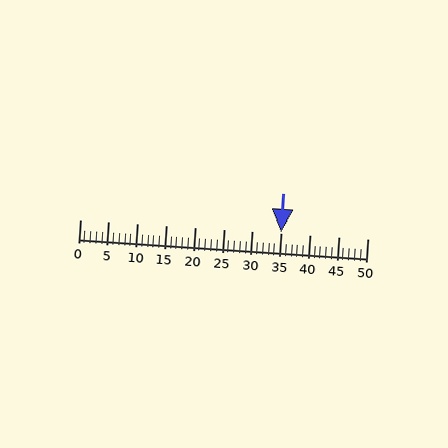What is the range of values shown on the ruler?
The ruler shows values from 0 to 50.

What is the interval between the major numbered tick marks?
The major tick marks are spaced 5 units apart.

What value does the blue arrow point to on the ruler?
The blue arrow points to approximately 35.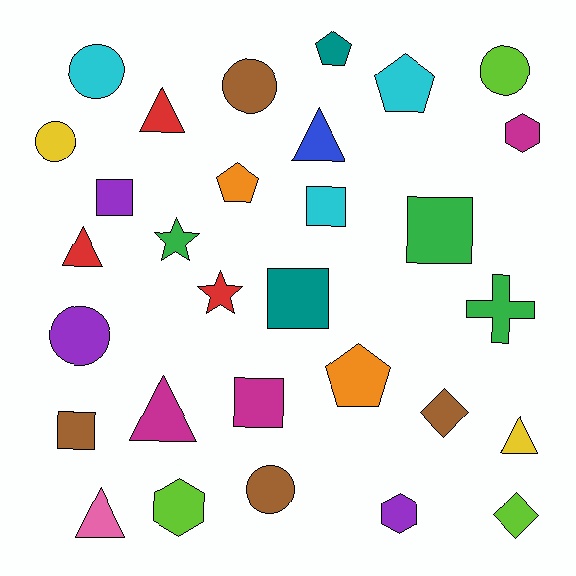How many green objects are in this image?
There are 3 green objects.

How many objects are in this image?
There are 30 objects.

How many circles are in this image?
There are 6 circles.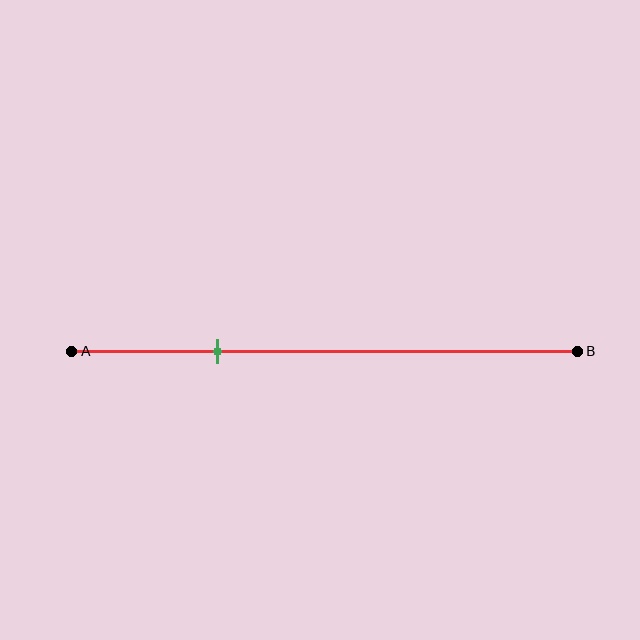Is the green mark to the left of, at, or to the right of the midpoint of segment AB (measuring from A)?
The green mark is to the left of the midpoint of segment AB.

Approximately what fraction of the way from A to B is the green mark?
The green mark is approximately 30% of the way from A to B.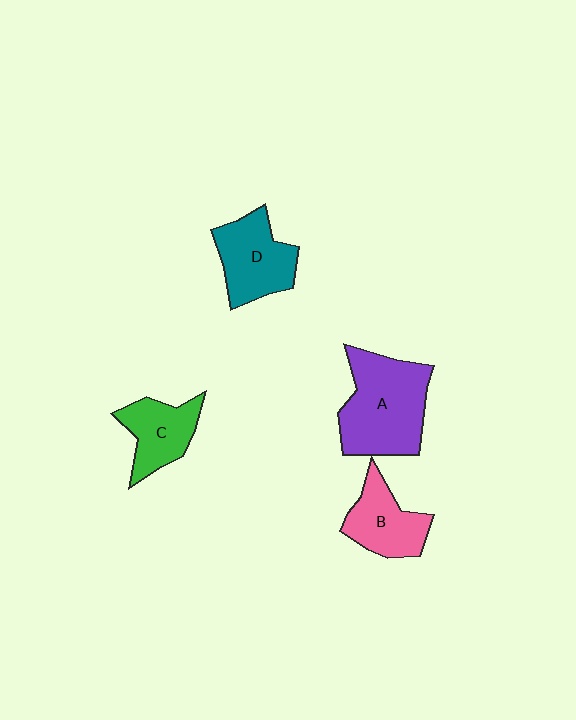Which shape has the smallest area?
Shape C (green).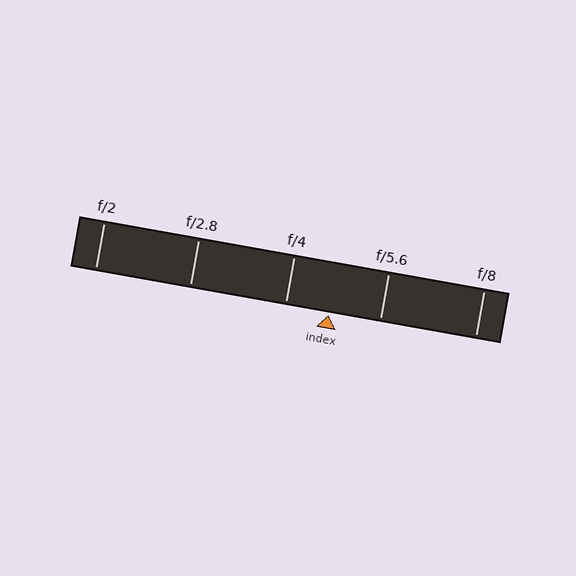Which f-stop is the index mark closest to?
The index mark is closest to f/4.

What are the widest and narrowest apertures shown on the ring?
The widest aperture shown is f/2 and the narrowest is f/8.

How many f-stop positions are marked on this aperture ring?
There are 5 f-stop positions marked.